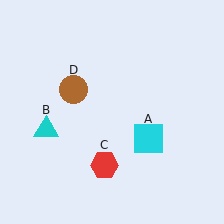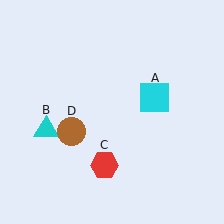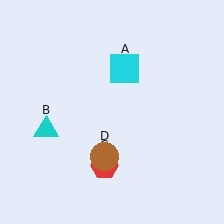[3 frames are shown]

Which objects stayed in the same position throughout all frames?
Cyan triangle (object B) and red hexagon (object C) remained stationary.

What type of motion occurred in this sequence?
The cyan square (object A), brown circle (object D) rotated counterclockwise around the center of the scene.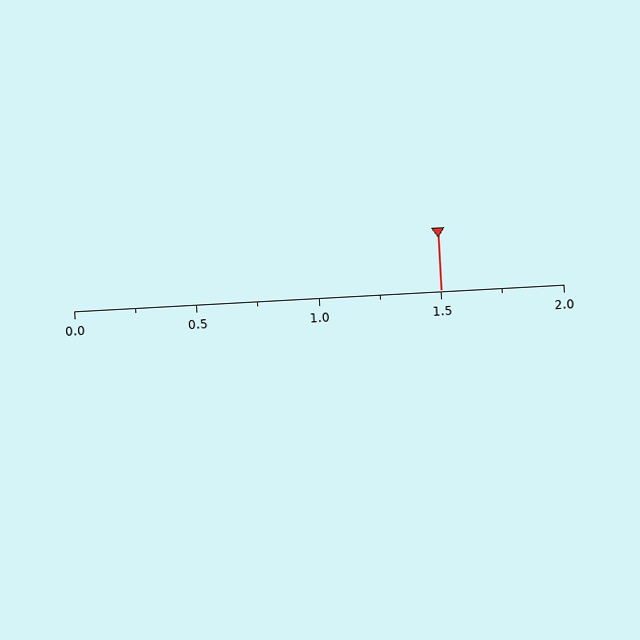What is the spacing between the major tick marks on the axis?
The major ticks are spaced 0.5 apart.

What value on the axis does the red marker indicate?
The marker indicates approximately 1.5.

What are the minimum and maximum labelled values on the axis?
The axis runs from 0.0 to 2.0.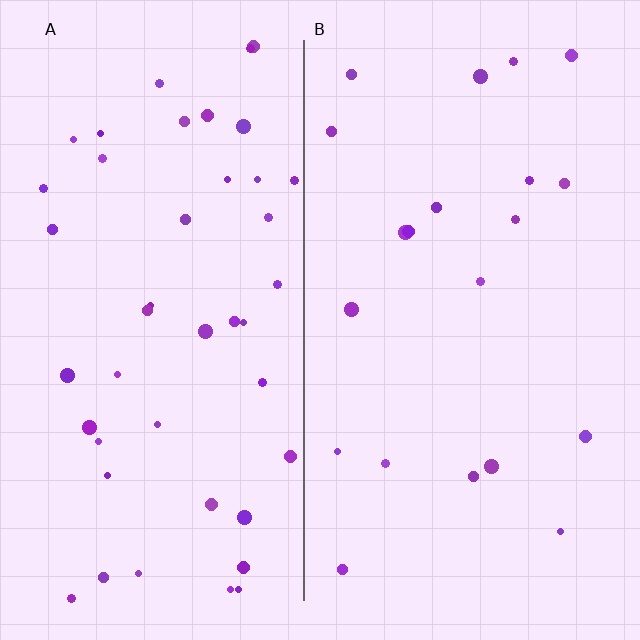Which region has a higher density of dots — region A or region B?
A (the left).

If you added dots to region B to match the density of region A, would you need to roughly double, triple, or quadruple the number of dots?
Approximately double.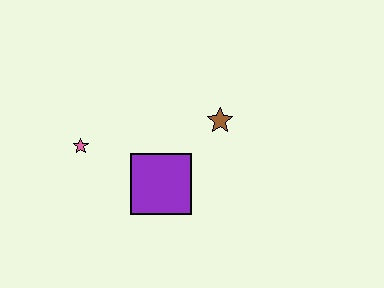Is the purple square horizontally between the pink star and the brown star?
Yes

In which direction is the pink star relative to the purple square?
The pink star is to the left of the purple square.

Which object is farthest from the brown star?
The pink star is farthest from the brown star.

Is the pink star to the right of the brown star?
No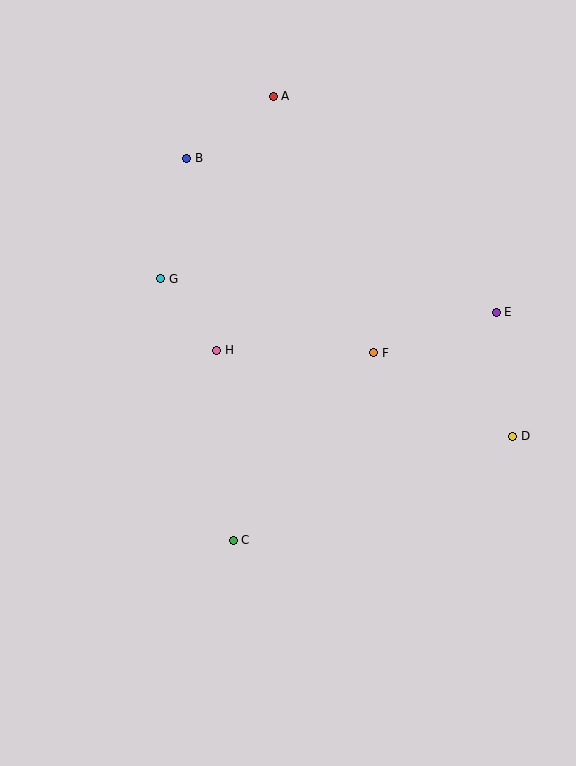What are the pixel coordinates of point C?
Point C is at (233, 540).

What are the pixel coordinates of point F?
Point F is at (374, 353).